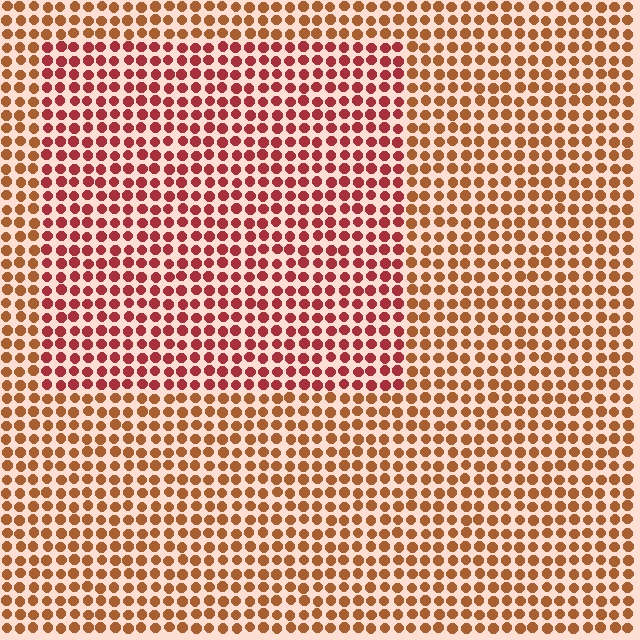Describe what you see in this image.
The image is filled with small brown elements in a uniform arrangement. A rectangle-shaped region is visible where the elements are tinted to a slightly different hue, forming a subtle color boundary.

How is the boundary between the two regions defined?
The boundary is defined purely by a slight shift in hue (about 30 degrees). Spacing, size, and orientation are identical on both sides.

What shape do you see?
I see a rectangle.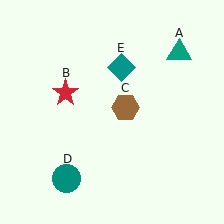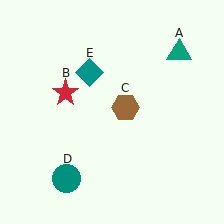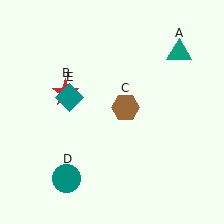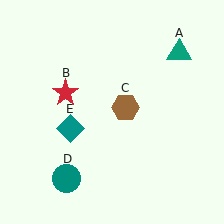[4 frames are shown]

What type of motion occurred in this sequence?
The teal diamond (object E) rotated counterclockwise around the center of the scene.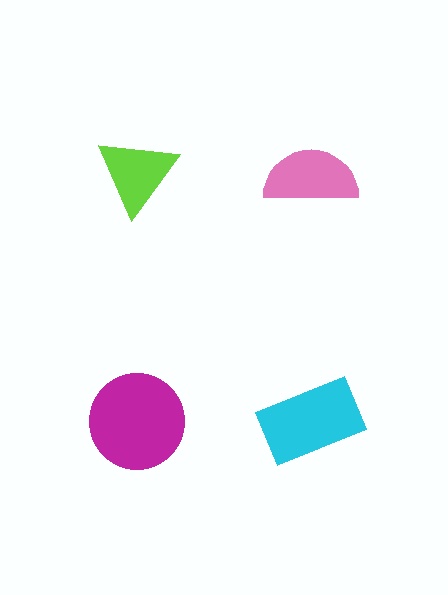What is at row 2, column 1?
A magenta circle.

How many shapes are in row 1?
2 shapes.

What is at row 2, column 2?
A cyan rectangle.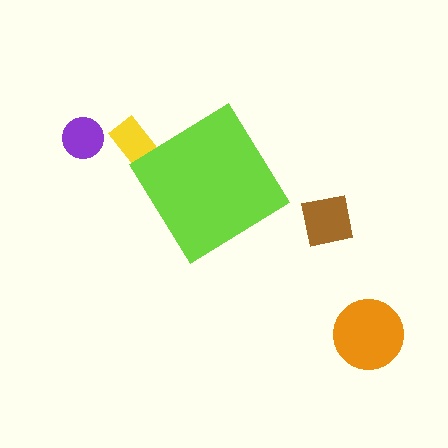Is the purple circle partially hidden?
No, the purple circle is fully visible.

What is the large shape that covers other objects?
A lime diamond.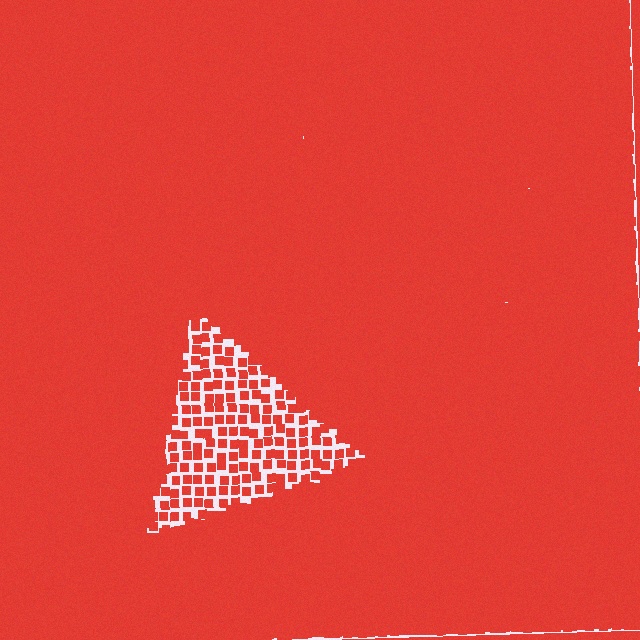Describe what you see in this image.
The image contains small red elements arranged at two different densities. A triangle-shaped region is visible where the elements are less densely packed than the surrounding area.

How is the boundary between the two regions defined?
The boundary is defined by a change in element density (approximately 3.1x ratio). All elements are the same color, size, and shape.